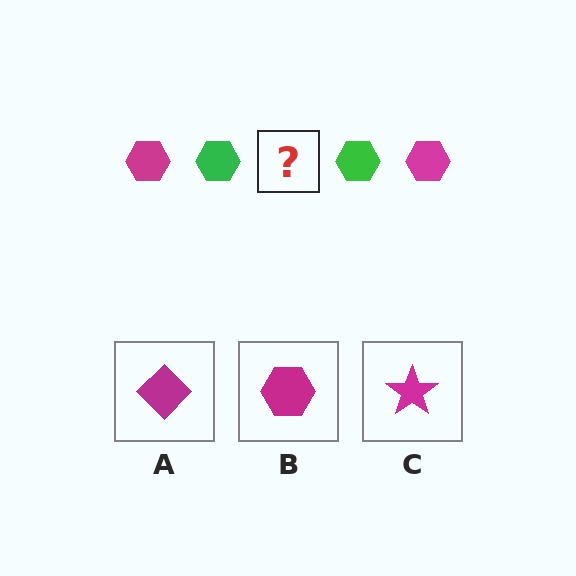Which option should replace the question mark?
Option B.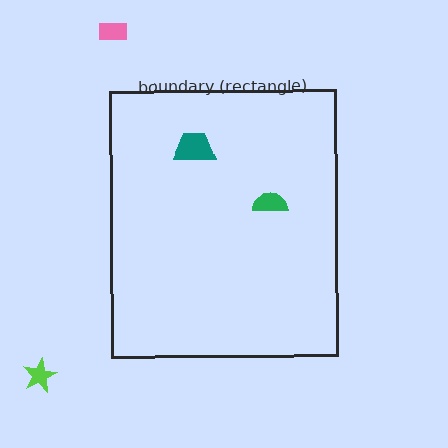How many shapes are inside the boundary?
2 inside, 2 outside.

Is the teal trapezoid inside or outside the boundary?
Inside.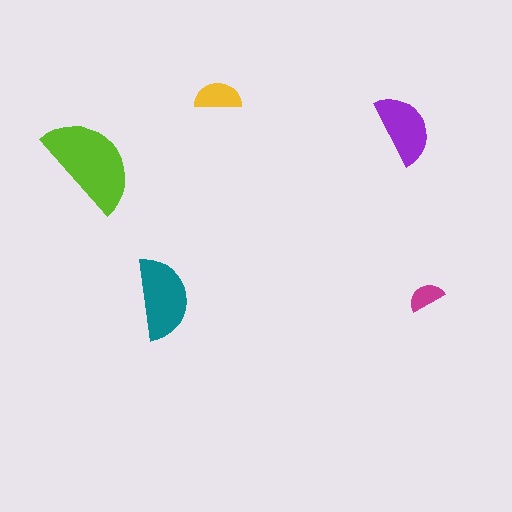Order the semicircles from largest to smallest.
the lime one, the teal one, the purple one, the yellow one, the magenta one.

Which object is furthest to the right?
The magenta semicircle is rightmost.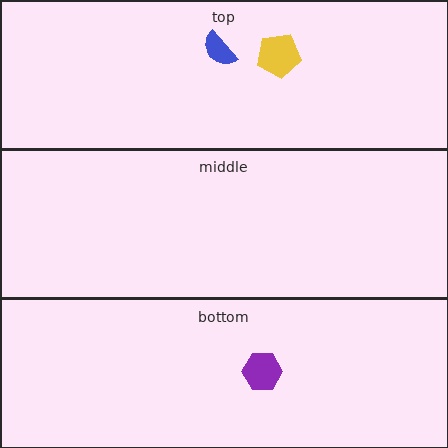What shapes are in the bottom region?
The purple hexagon.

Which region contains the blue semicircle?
The top region.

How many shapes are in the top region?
2.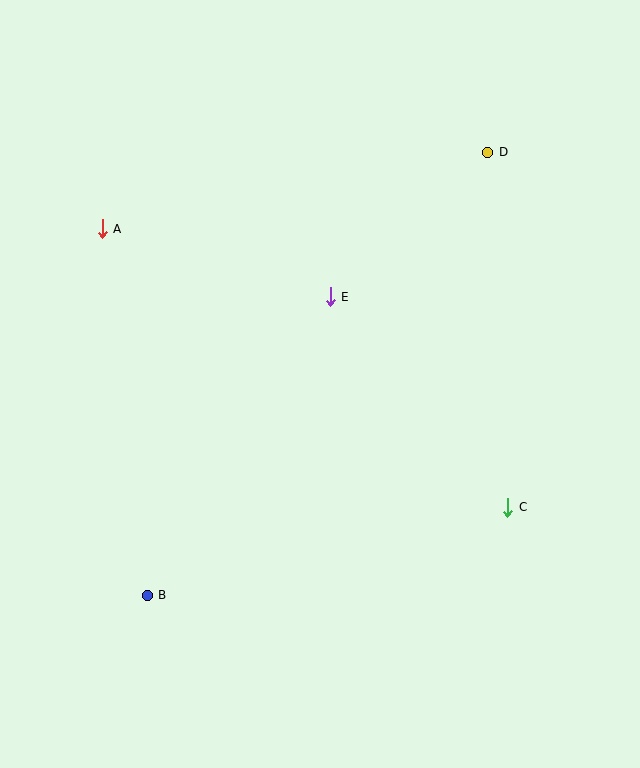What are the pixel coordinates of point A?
Point A is at (102, 229).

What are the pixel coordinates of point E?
Point E is at (330, 297).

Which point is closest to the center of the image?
Point E at (330, 297) is closest to the center.